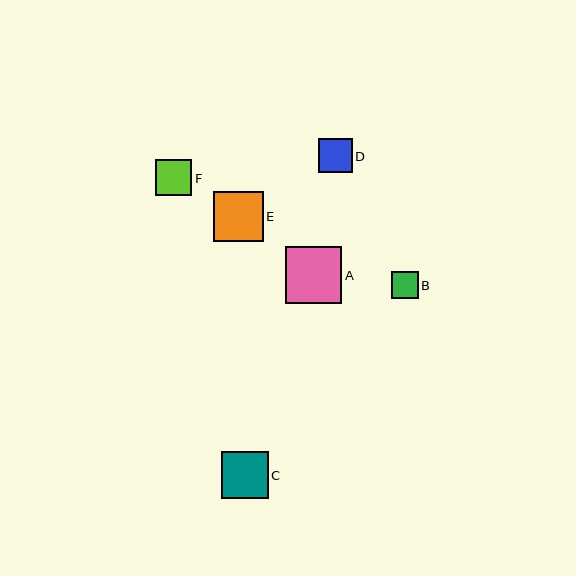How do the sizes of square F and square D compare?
Square F and square D are approximately the same size.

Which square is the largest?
Square A is the largest with a size of approximately 56 pixels.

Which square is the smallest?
Square B is the smallest with a size of approximately 27 pixels.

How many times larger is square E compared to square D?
Square E is approximately 1.5 times the size of square D.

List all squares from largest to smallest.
From largest to smallest: A, E, C, F, D, B.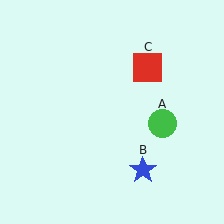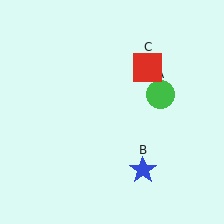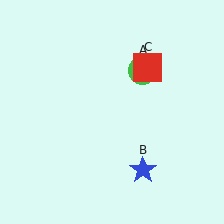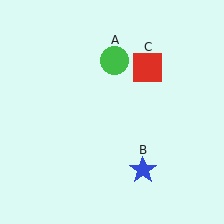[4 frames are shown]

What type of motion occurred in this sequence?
The green circle (object A) rotated counterclockwise around the center of the scene.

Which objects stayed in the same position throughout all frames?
Blue star (object B) and red square (object C) remained stationary.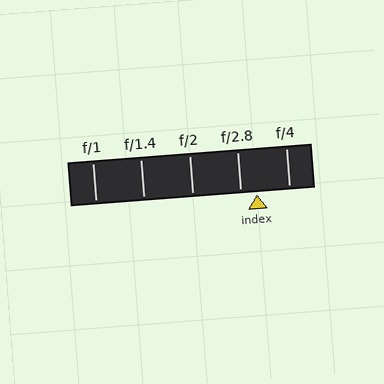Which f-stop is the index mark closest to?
The index mark is closest to f/2.8.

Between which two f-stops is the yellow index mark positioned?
The index mark is between f/2.8 and f/4.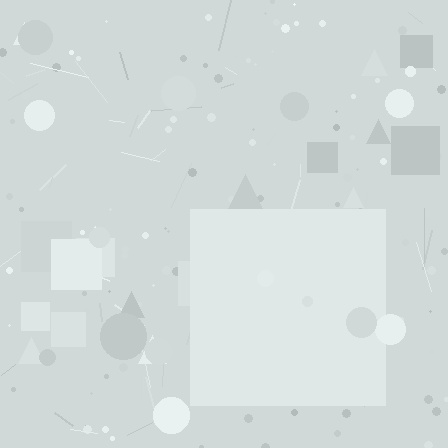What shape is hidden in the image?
A square is hidden in the image.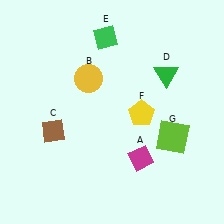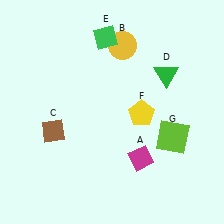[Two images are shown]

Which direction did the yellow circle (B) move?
The yellow circle (B) moved right.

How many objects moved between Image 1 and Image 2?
1 object moved between the two images.